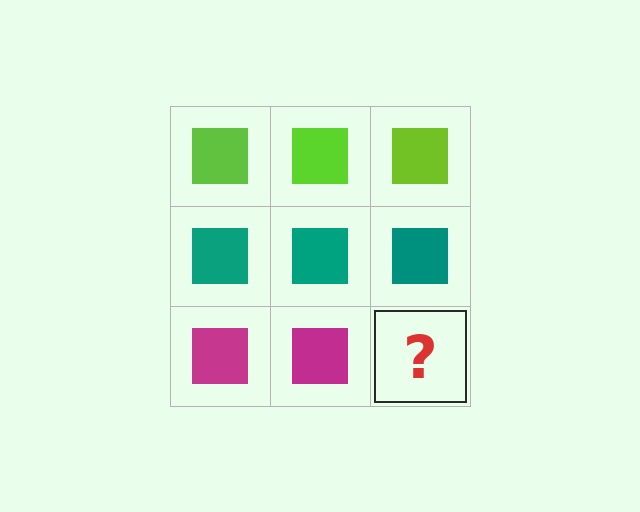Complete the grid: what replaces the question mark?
The question mark should be replaced with a magenta square.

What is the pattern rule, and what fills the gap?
The rule is that each row has a consistent color. The gap should be filled with a magenta square.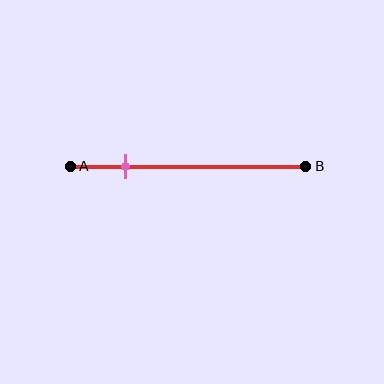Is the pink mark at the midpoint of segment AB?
No, the mark is at about 25% from A, not at the 50% midpoint.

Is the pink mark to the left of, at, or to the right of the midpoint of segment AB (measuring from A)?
The pink mark is to the left of the midpoint of segment AB.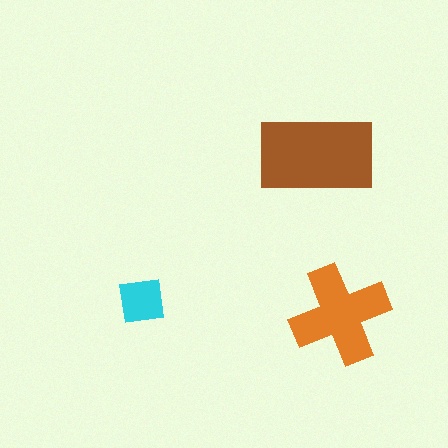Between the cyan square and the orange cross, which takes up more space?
The orange cross.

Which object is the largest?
The brown rectangle.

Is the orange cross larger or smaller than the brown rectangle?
Smaller.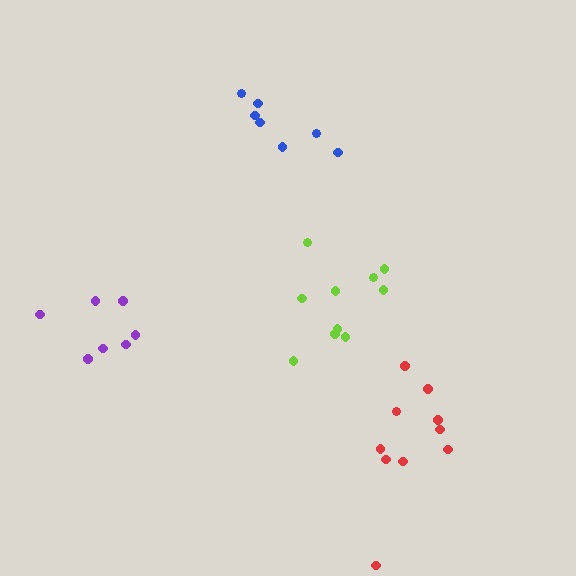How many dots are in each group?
Group 1: 10 dots, Group 2: 7 dots, Group 3: 10 dots, Group 4: 7 dots (34 total).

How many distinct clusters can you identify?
There are 4 distinct clusters.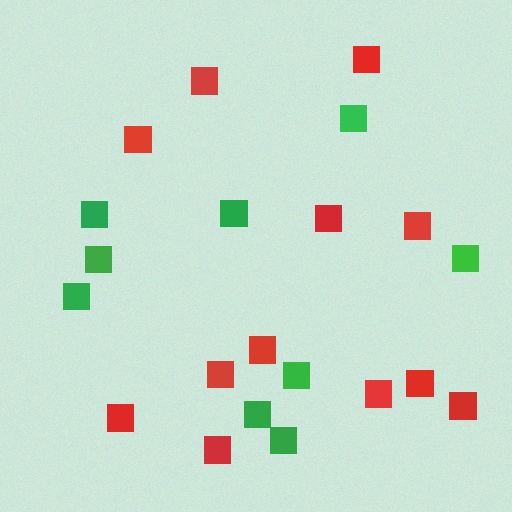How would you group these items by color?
There are 2 groups: one group of red squares (12) and one group of green squares (9).